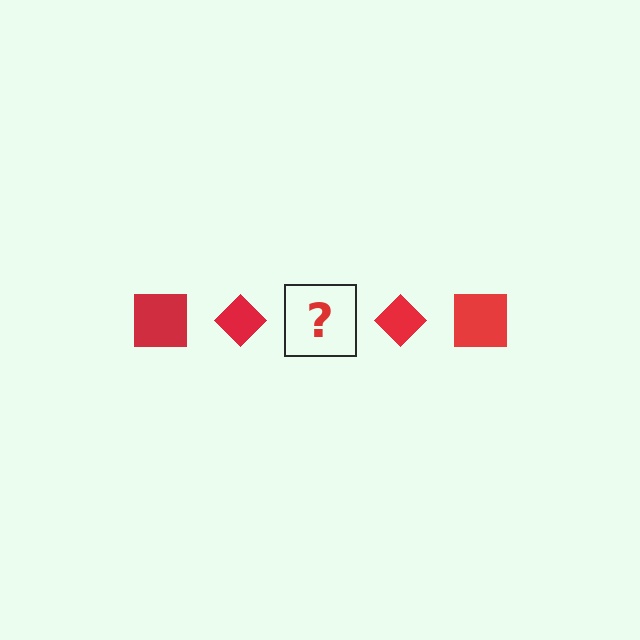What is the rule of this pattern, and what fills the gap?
The rule is that the pattern cycles through square, diamond shapes in red. The gap should be filled with a red square.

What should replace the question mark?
The question mark should be replaced with a red square.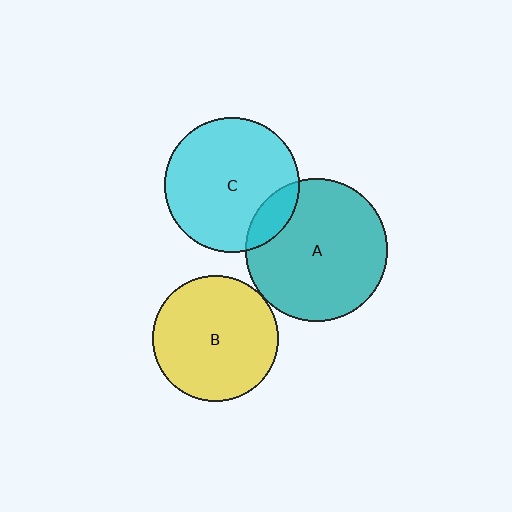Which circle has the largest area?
Circle A (teal).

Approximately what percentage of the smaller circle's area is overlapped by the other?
Approximately 15%.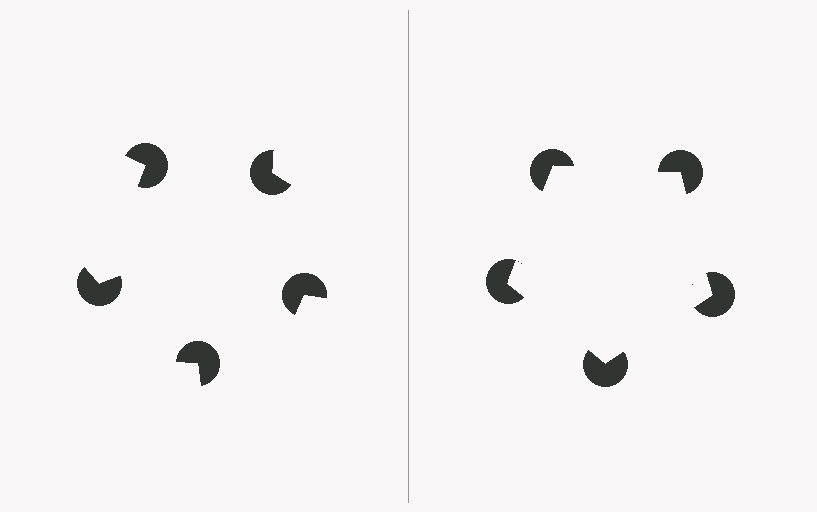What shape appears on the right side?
An illusory pentagon.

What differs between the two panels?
The pac-man discs are positioned identically on both sides; only the wedge orientations differ. On the right they align to a pentagon; on the left they are misaligned.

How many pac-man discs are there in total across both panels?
10 — 5 on each side.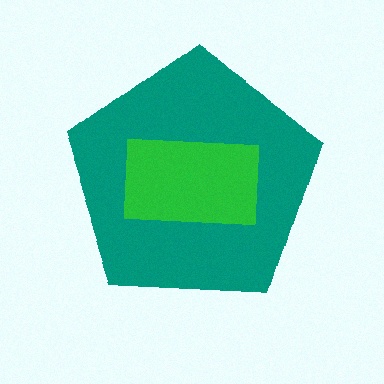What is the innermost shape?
The green rectangle.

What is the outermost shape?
The teal pentagon.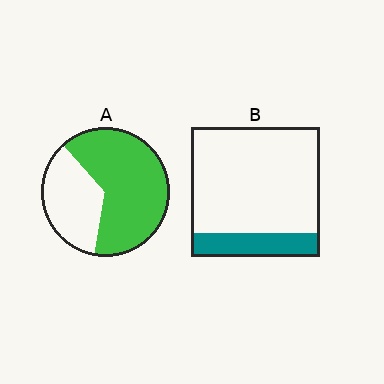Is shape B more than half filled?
No.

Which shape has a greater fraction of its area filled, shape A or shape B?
Shape A.